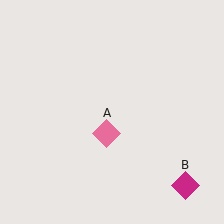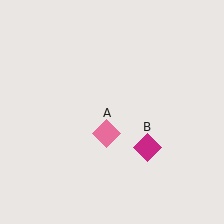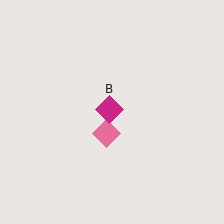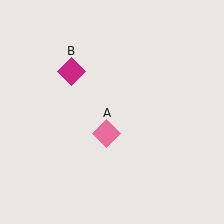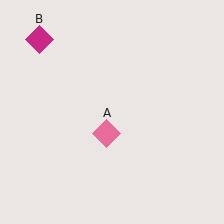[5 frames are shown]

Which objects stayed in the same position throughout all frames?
Pink diamond (object A) remained stationary.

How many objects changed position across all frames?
1 object changed position: magenta diamond (object B).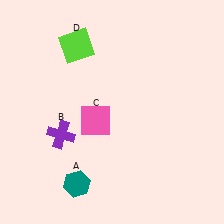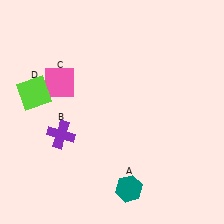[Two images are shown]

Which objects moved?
The objects that moved are: the teal hexagon (A), the pink square (C), the lime square (D).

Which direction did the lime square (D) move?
The lime square (D) moved down.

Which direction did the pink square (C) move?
The pink square (C) moved up.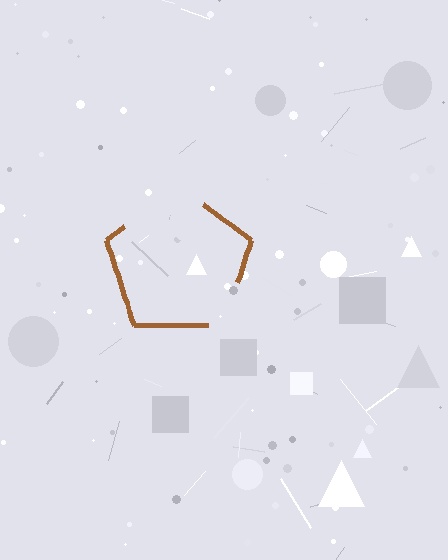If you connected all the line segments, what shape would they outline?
They would outline a pentagon.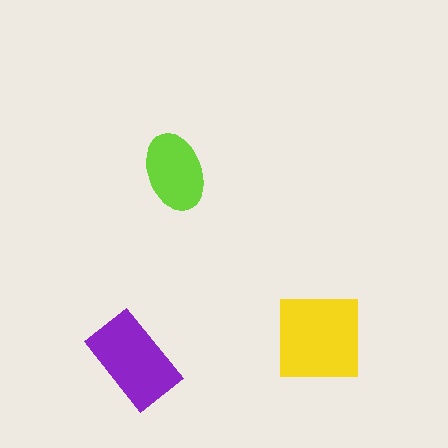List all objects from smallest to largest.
The lime ellipse, the purple rectangle, the yellow square.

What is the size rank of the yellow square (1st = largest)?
1st.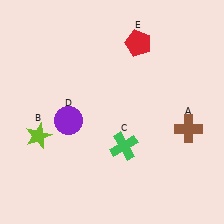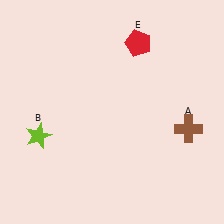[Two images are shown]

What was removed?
The purple circle (D), the green cross (C) were removed in Image 2.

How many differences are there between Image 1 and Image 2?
There are 2 differences between the two images.